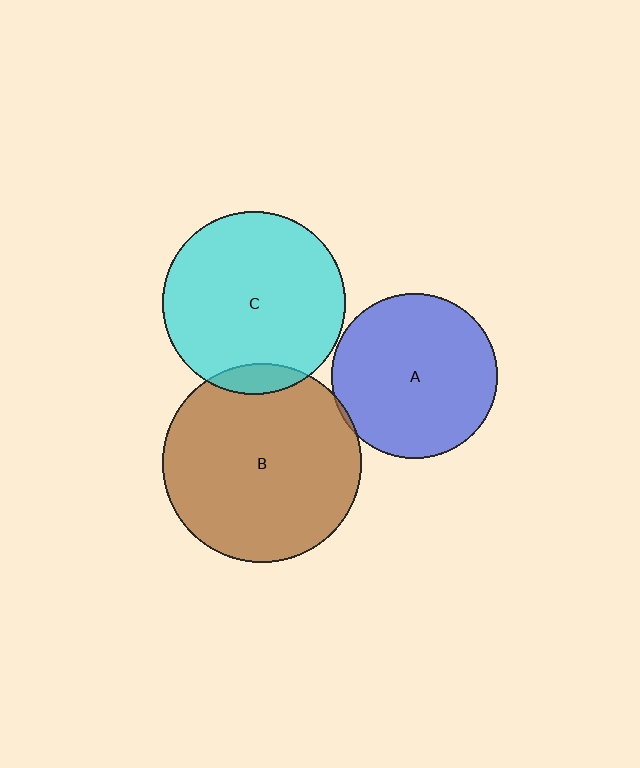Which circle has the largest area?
Circle B (brown).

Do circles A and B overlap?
Yes.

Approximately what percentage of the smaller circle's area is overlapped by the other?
Approximately 5%.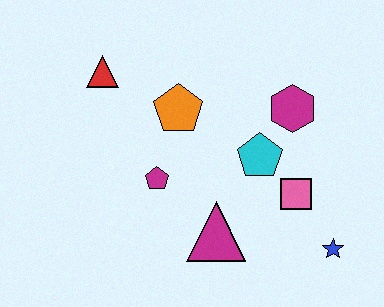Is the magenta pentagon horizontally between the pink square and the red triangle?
Yes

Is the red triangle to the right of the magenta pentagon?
No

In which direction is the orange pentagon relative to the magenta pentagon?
The orange pentagon is above the magenta pentagon.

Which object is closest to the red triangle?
The orange pentagon is closest to the red triangle.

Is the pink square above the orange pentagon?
No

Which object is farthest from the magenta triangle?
The red triangle is farthest from the magenta triangle.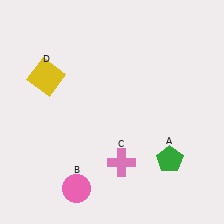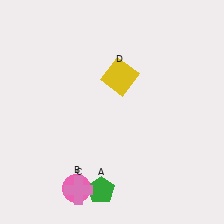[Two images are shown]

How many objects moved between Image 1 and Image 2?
3 objects moved between the two images.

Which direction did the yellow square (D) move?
The yellow square (D) moved right.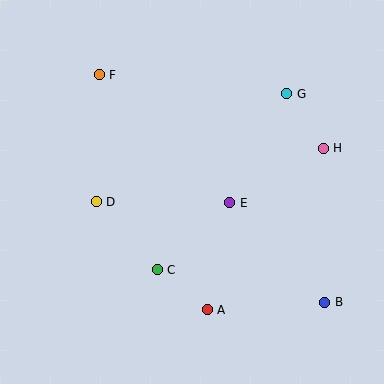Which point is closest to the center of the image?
Point E at (230, 203) is closest to the center.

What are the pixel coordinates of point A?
Point A is at (207, 310).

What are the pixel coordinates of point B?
Point B is at (325, 302).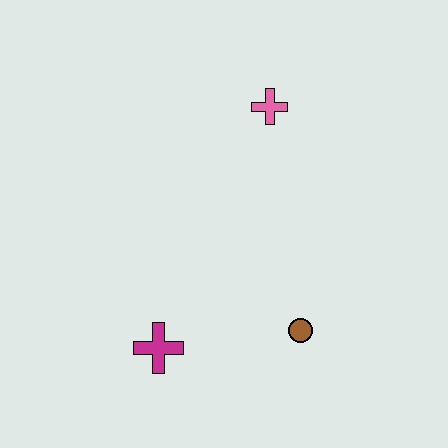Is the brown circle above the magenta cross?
Yes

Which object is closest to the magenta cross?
The brown circle is closest to the magenta cross.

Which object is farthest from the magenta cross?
The pink cross is farthest from the magenta cross.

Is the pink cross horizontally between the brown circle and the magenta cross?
Yes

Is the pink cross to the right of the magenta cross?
Yes